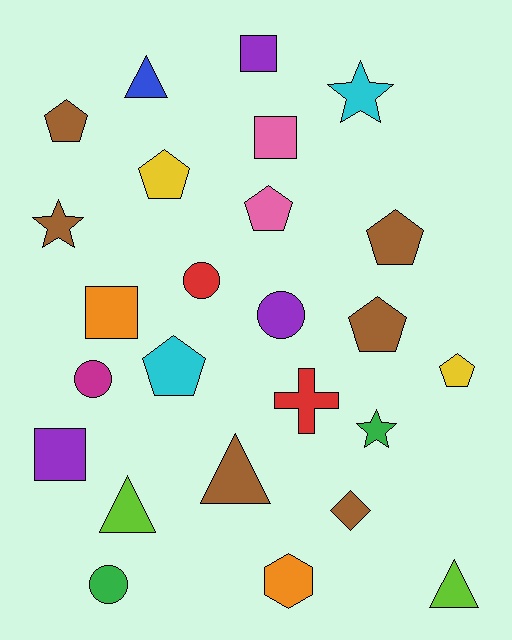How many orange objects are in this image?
There are 2 orange objects.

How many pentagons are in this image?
There are 7 pentagons.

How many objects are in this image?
There are 25 objects.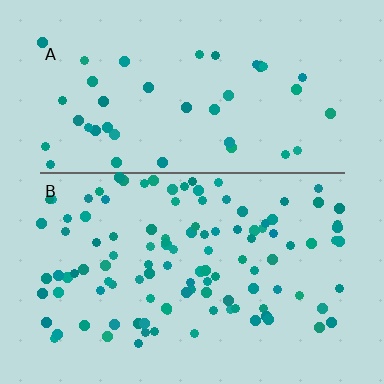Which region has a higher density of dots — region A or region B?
B (the bottom).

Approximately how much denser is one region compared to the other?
Approximately 2.7× — region B over region A.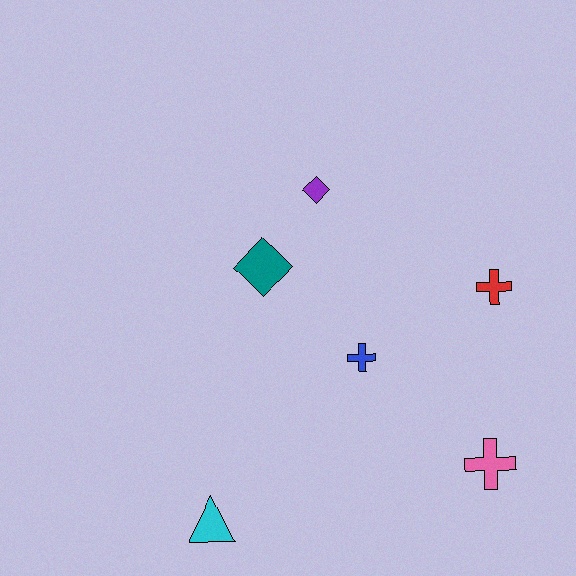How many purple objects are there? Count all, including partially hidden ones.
There is 1 purple object.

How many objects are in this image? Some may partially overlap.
There are 6 objects.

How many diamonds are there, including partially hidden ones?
There are 2 diamonds.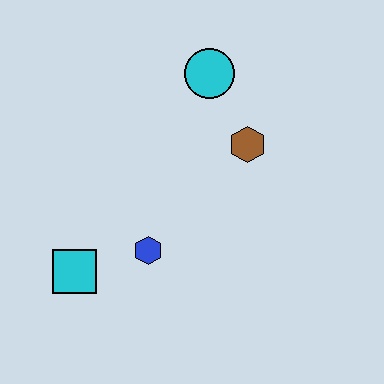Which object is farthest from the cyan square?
The cyan circle is farthest from the cyan square.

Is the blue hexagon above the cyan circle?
No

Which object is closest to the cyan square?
The blue hexagon is closest to the cyan square.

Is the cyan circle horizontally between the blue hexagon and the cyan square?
No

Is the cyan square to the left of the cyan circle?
Yes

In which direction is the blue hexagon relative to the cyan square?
The blue hexagon is to the right of the cyan square.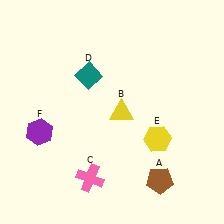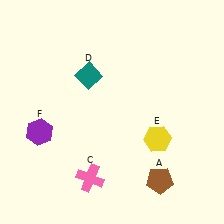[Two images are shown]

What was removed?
The yellow triangle (B) was removed in Image 2.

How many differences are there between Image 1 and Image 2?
There is 1 difference between the two images.